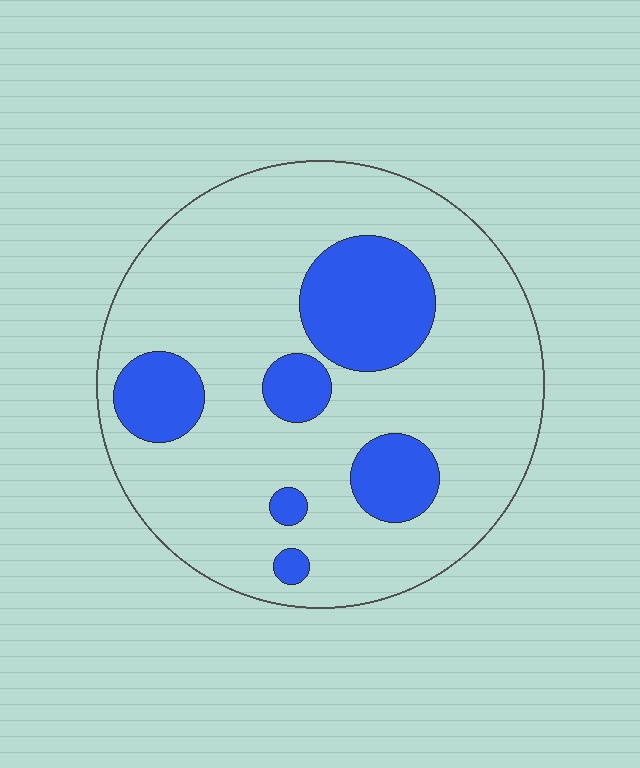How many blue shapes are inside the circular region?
6.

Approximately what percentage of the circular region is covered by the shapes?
Approximately 20%.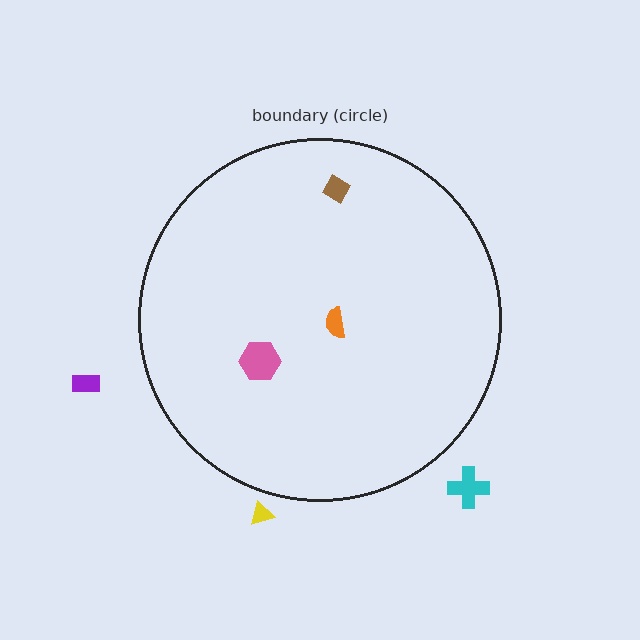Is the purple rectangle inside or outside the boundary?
Outside.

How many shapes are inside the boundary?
3 inside, 3 outside.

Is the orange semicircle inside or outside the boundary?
Inside.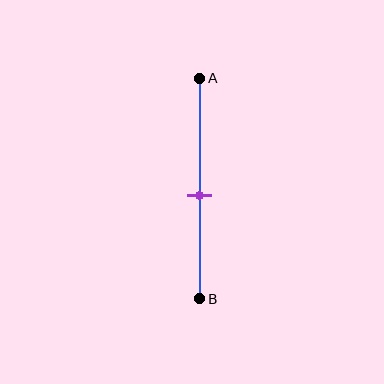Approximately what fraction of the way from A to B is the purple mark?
The purple mark is approximately 55% of the way from A to B.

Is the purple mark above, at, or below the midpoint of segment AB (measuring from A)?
The purple mark is below the midpoint of segment AB.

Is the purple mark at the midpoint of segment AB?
No, the mark is at about 55% from A, not at the 50% midpoint.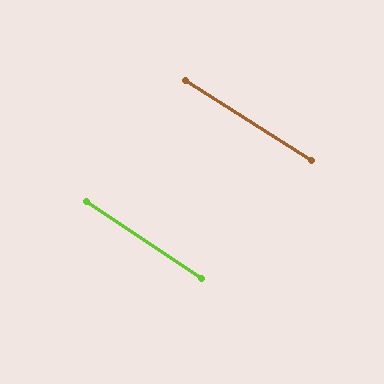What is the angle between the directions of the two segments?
Approximately 2 degrees.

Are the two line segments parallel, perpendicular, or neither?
Parallel — their directions differ by only 1.5°.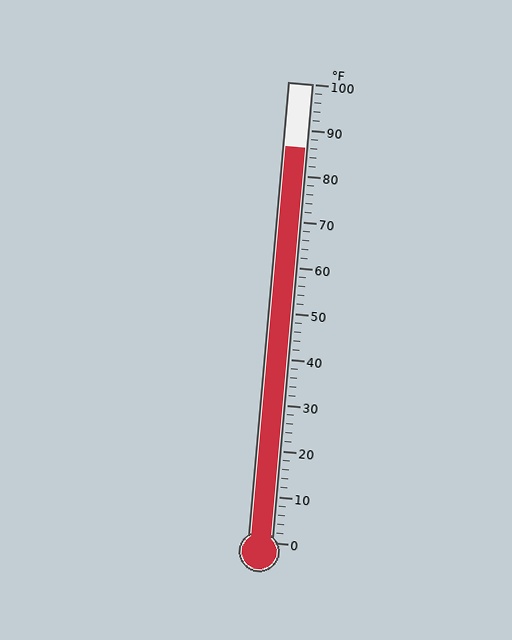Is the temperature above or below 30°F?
The temperature is above 30°F.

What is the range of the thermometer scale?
The thermometer scale ranges from 0°F to 100°F.